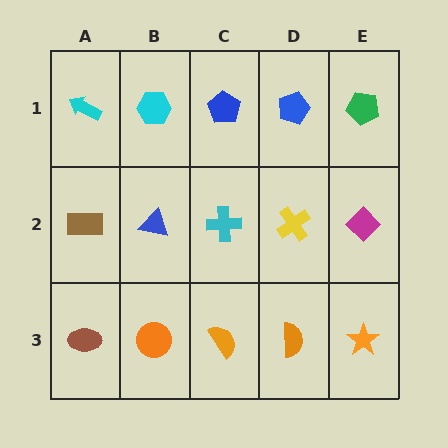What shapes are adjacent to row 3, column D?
A yellow cross (row 2, column D), an orange semicircle (row 3, column C), an orange star (row 3, column E).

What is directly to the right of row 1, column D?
A green pentagon.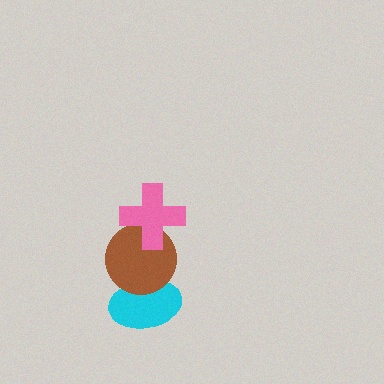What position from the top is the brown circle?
The brown circle is 2nd from the top.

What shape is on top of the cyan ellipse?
The brown circle is on top of the cyan ellipse.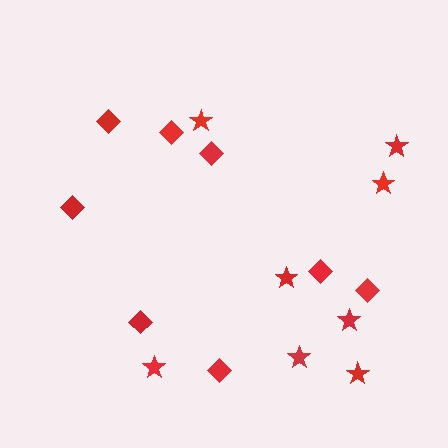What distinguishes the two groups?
There are 2 groups: one group of stars (8) and one group of diamonds (8).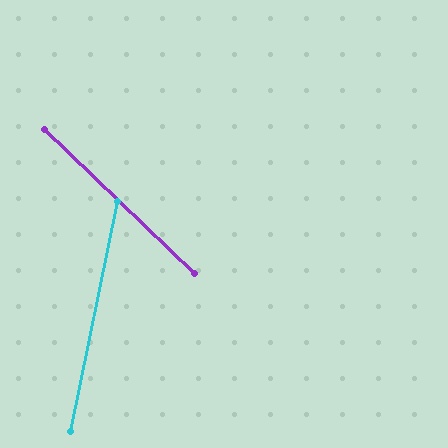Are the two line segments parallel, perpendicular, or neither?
Neither parallel nor perpendicular — they differ by about 58°.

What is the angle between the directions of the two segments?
Approximately 58 degrees.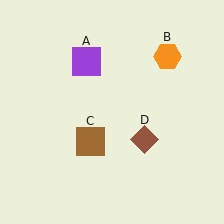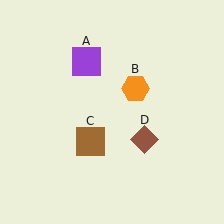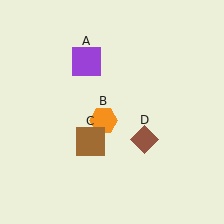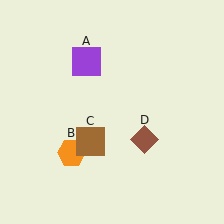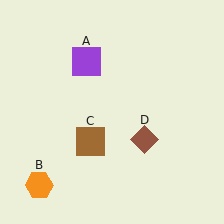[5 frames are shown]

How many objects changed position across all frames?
1 object changed position: orange hexagon (object B).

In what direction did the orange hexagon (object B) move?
The orange hexagon (object B) moved down and to the left.